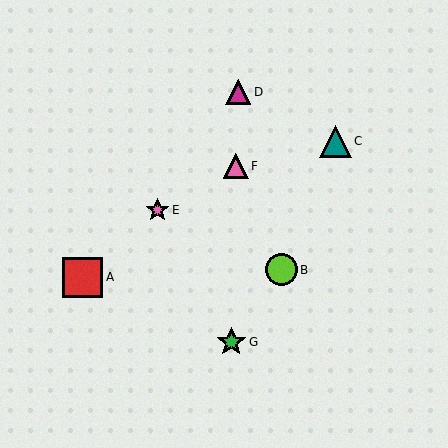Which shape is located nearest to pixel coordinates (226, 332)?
The green star (labeled G) at (231, 342) is nearest to that location.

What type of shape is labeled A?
Shape A is a red square.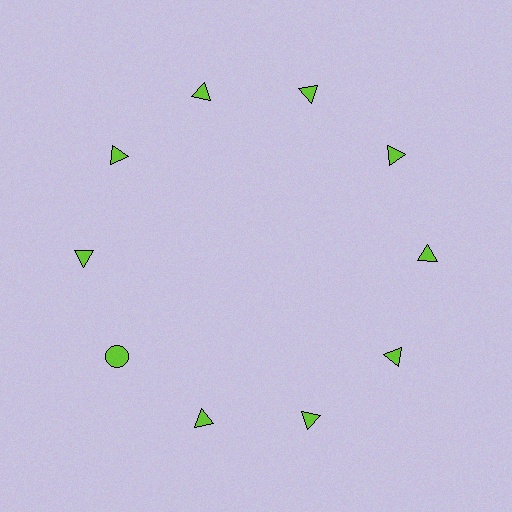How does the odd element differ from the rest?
It has a different shape: circle instead of triangle.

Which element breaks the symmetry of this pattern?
The lime circle at roughly the 8 o'clock position breaks the symmetry. All other shapes are lime triangles.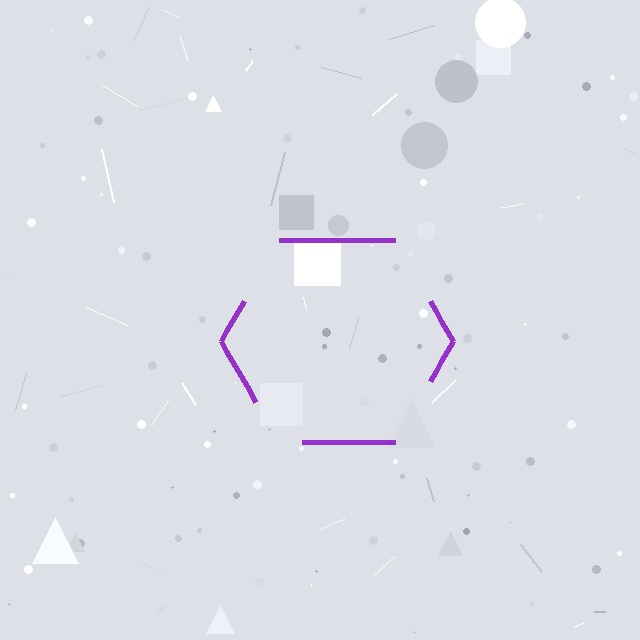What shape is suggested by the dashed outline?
The dashed outline suggests a hexagon.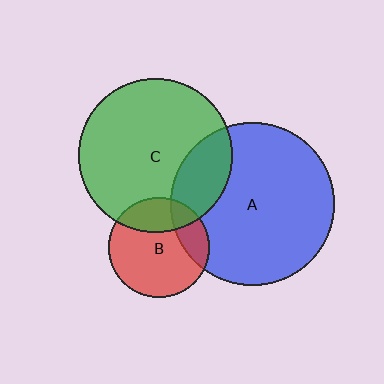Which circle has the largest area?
Circle A (blue).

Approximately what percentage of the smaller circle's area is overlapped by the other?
Approximately 25%.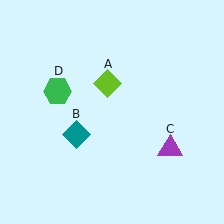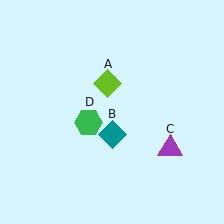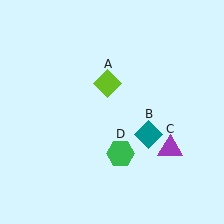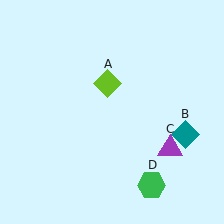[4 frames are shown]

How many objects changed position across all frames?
2 objects changed position: teal diamond (object B), green hexagon (object D).